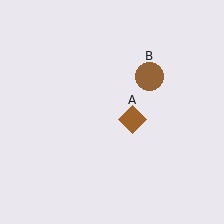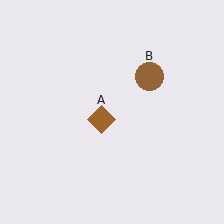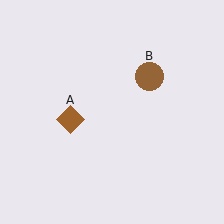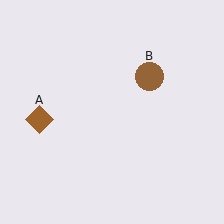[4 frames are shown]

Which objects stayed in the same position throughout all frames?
Brown circle (object B) remained stationary.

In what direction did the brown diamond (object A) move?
The brown diamond (object A) moved left.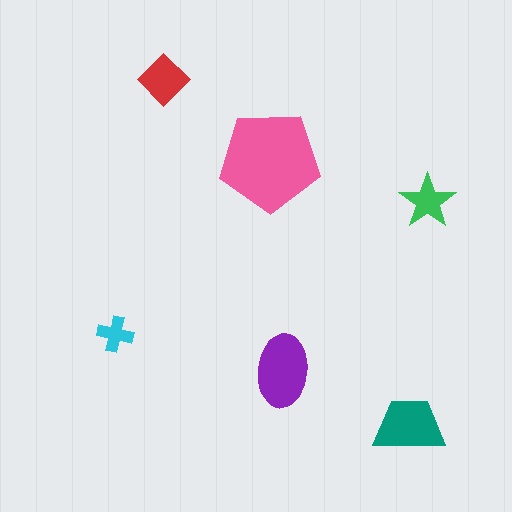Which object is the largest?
The pink pentagon.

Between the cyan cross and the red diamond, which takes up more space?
The red diamond.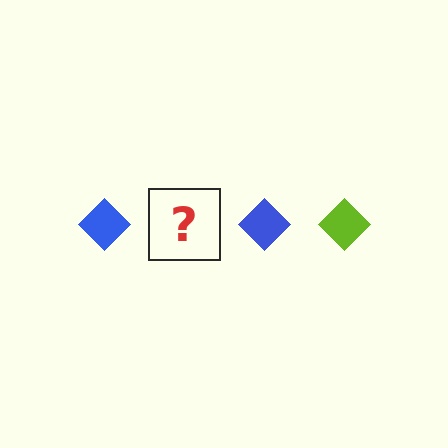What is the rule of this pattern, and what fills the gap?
The rule is that the pattern cycles through blue, lime diamonds. The gap should be filled with a lime diamond.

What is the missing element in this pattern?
The missing element is a lime diamond.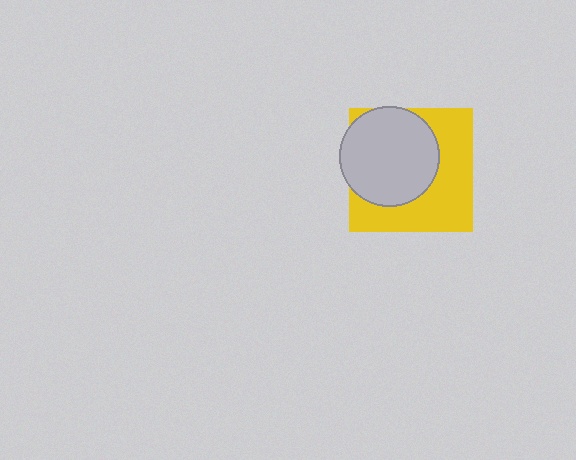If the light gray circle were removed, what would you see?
You would see the complete yellow square.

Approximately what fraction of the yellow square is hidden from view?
Roughly 49% of the yellow square is hidden behind the light gray circle.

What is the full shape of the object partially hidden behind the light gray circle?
The partially hidden object is a yellow square.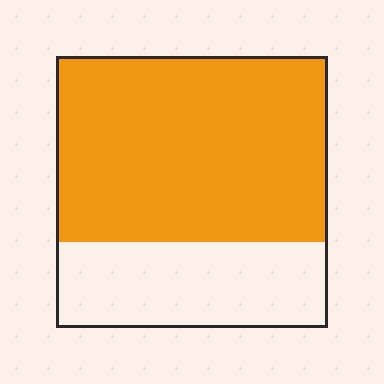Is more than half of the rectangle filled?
Yes.